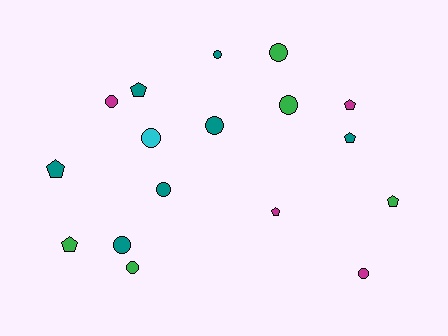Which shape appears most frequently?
Circle, with 10 objects.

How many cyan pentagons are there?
There are no cyan pentagons.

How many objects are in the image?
There are 17 objects.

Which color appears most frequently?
Teal, with 7 objects.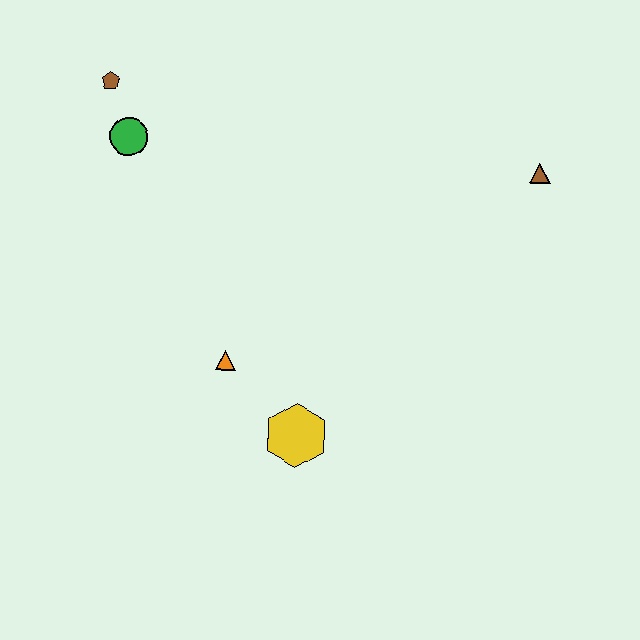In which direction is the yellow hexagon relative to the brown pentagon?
The yellow hexagon is below the brown pentagon.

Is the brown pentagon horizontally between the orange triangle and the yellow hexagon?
No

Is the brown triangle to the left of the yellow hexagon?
No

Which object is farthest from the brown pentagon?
The brown triangle is farthest from the brown pentagon.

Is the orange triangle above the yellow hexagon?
Yes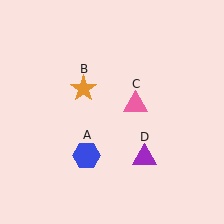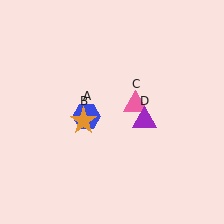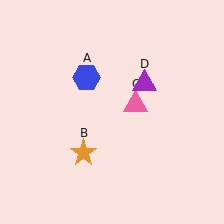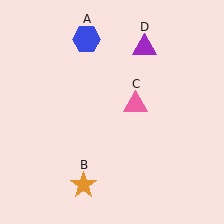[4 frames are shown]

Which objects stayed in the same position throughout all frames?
Pink triangle (object C) remained stationary.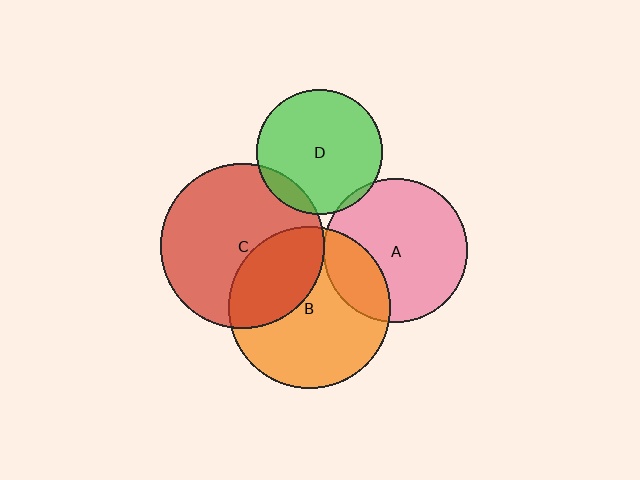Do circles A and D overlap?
Yes.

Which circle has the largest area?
Circle C (red).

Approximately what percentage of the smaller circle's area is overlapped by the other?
Approximately 5%.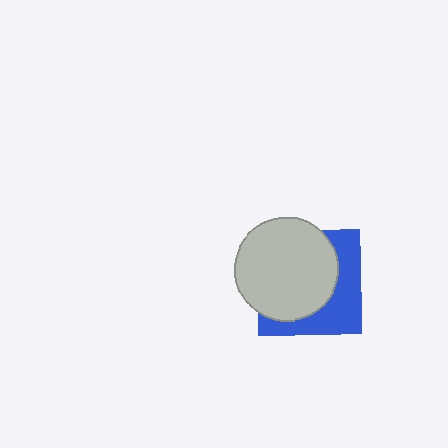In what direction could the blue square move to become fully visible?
The blue square could move toward the lower-right. That would shift it out from behind the light gray circle entirely.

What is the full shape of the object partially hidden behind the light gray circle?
The partially hidden object is a blue square.